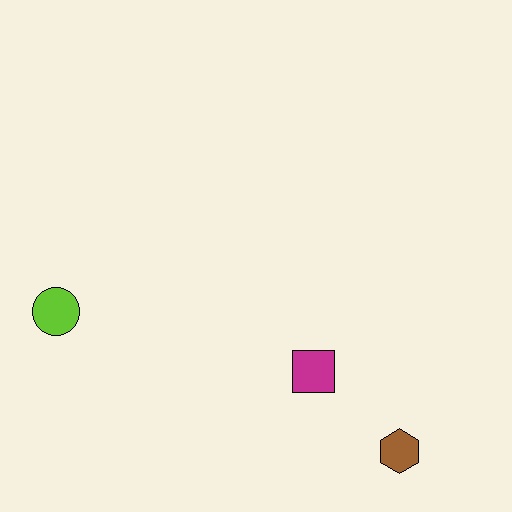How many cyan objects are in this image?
There are no cyan objects.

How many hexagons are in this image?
There is 1 hexagon.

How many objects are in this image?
There are 3 objects.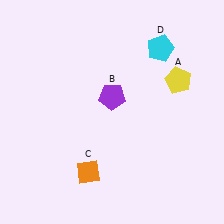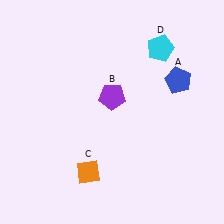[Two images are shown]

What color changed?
The pentagon (A) changed from yellow in Image 1 to blue in Image 2.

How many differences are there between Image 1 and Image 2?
There is 1 difference between the two images.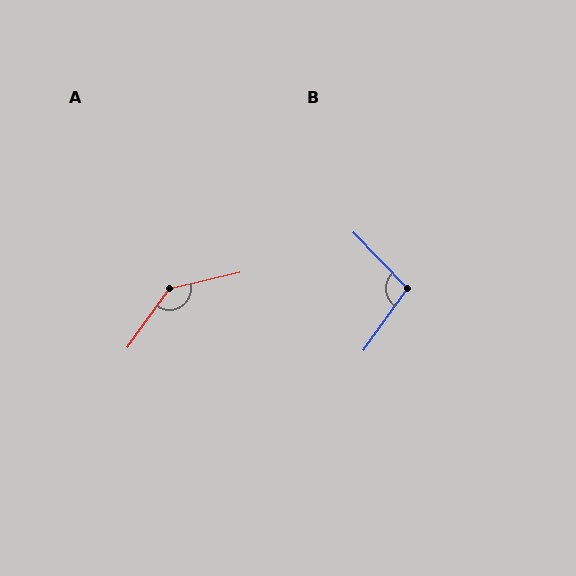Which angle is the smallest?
B, at approximately 100 degrees.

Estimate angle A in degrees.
Approximately 139 degrees.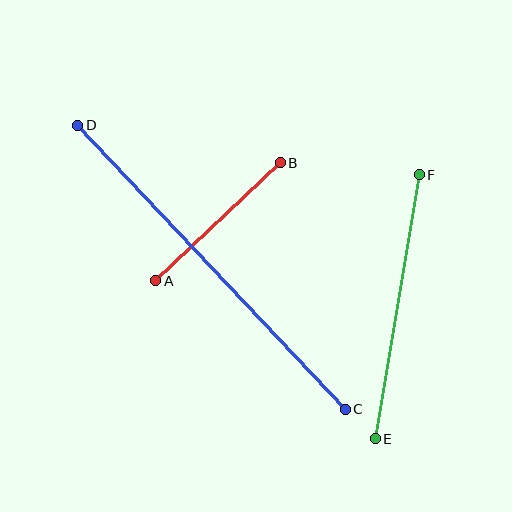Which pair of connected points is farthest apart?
Points C and D are farthest apart.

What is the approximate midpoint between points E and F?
The midpoint is at approximately (397, 307) pixels.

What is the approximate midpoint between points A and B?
The midpoint is at approximately (218, 222) pixels.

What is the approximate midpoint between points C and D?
The midpoint is at approximately (212, 267) pixels.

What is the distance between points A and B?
The distance is approximately 171 pixels.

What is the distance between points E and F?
The distance is approximately 267 pixels.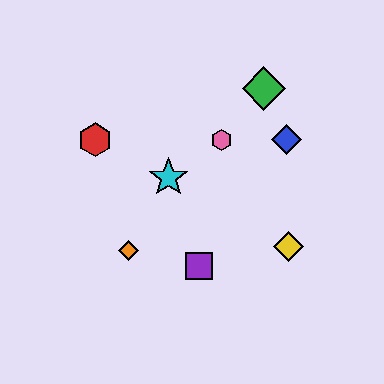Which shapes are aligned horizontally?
The red hexagon, the blue diamond, the pink hexagon are aligned horizontally.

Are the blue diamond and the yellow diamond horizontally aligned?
No, the blue diamond is at y≈140 and the yellow diamond is at y≈246.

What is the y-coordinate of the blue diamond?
The blue diamond is at y≈140.